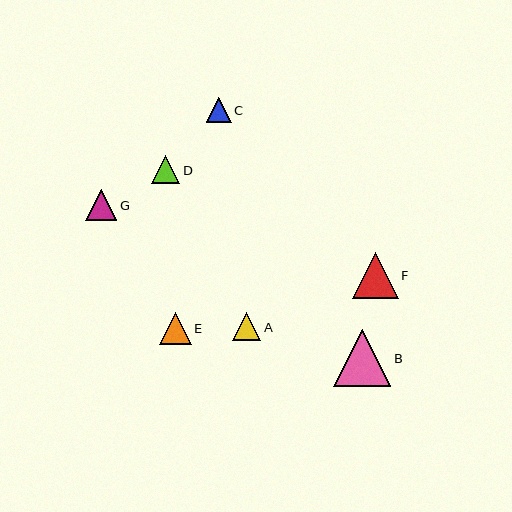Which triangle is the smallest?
Triangle C is the smallest with a size of approximately 25 pixels.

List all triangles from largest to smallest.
From largest to smallest: B, F, E, G, A, D, C.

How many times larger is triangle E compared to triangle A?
Triangle E is approximately 1.1 times the size of triangle A.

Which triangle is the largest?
Triangle B is the largest with a size of approximately 57 pixels.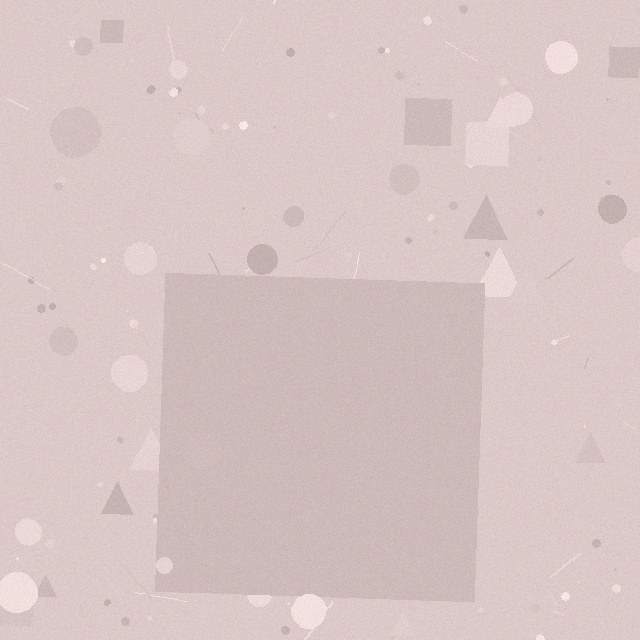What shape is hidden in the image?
A square is hidden in the image.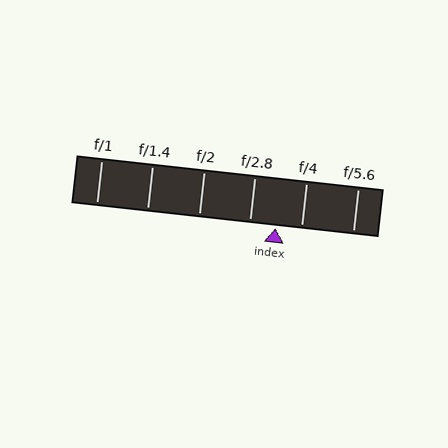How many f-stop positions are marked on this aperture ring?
There are 6 f-stop positions marked.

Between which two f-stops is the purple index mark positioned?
The index mark is between f/2.8 and f/4.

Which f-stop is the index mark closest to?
The index mark is closest to f/2.8.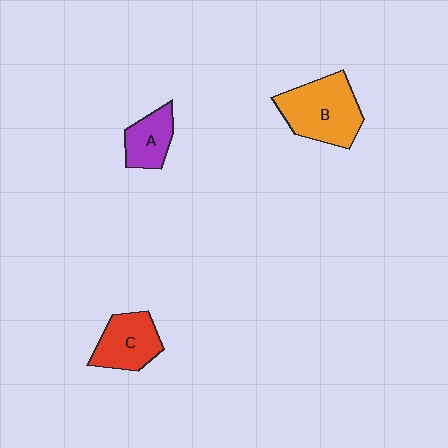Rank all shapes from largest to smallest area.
From largest to smallest: B (orange), C (red), A (purple).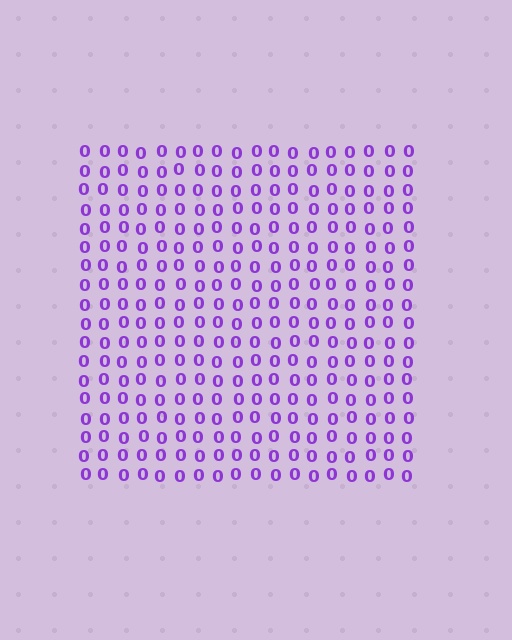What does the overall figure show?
The overall figure shows a square.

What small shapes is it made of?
It is made of small digit 0's.